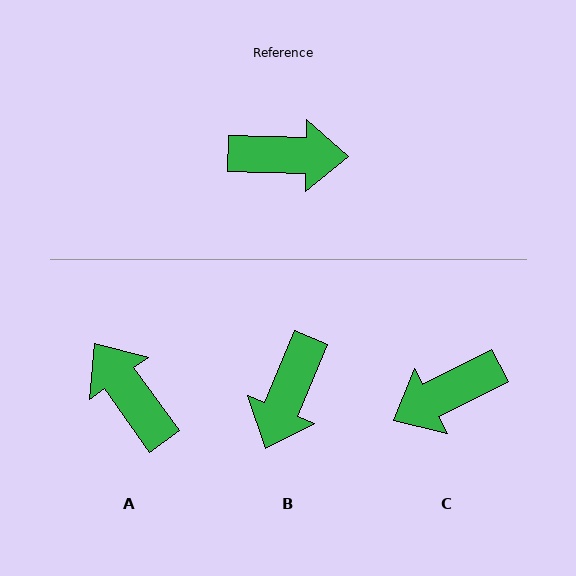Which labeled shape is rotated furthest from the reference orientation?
C, about 151 degrees away.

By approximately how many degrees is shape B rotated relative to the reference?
Approximately 111 degrees clockwise.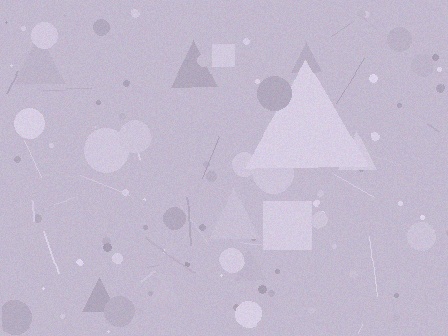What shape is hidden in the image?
A triangle is hidden in the image.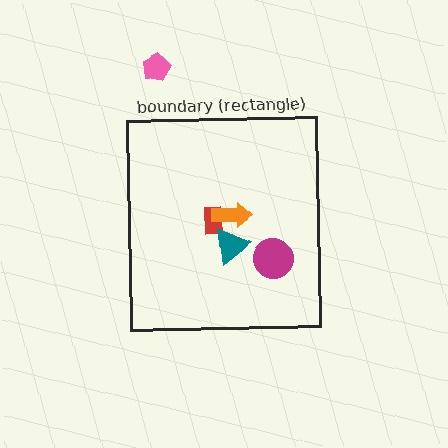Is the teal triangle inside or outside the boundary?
Inside.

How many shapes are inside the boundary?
4 inside, 1 outside.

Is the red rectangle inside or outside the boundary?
Inside.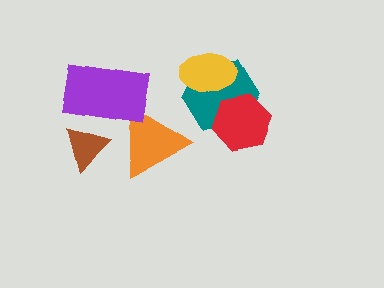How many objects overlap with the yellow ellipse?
1 object overlaps with the yellow ellipse.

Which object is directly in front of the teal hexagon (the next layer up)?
The yellow ellipse is directly in front of the teal hexagon.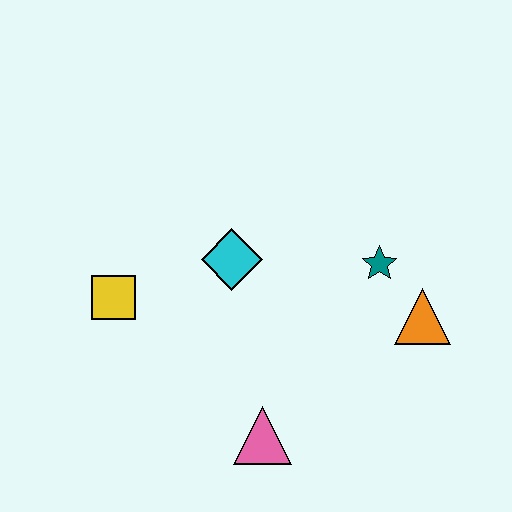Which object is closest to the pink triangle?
The cyan diamond is closest to the pink triangle.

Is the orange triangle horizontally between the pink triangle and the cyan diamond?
No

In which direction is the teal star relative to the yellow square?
The teal star is to the right of the yellow square.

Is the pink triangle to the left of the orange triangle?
Yes